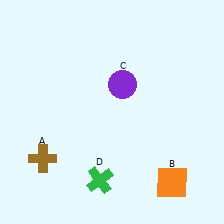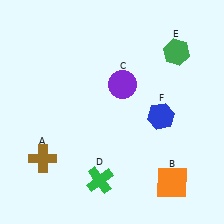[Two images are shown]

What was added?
A green hexagon (E), a blue hexagon (F) were added in Image 2.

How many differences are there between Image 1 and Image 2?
There are 2 differences between the two images.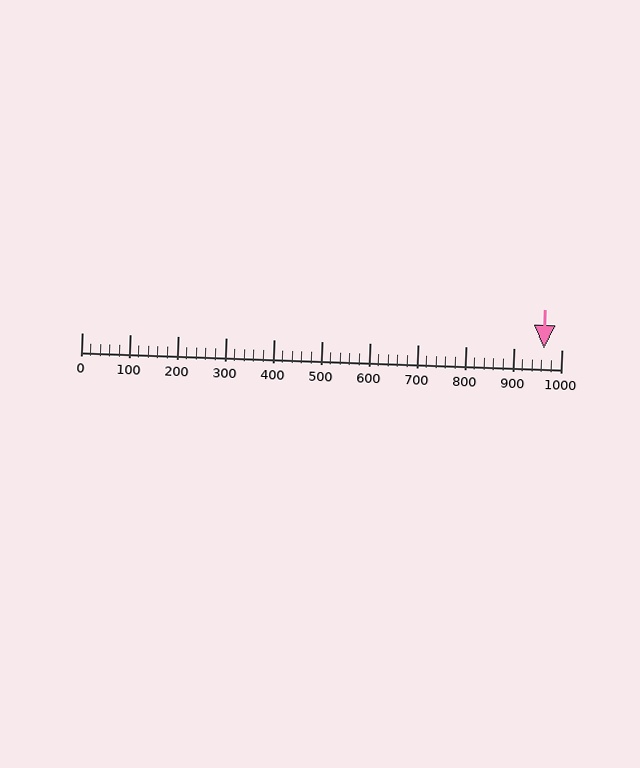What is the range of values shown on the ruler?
The ruler shows values from 0 to 1000.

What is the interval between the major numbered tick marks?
The major tick marks are spaced 100 units apart.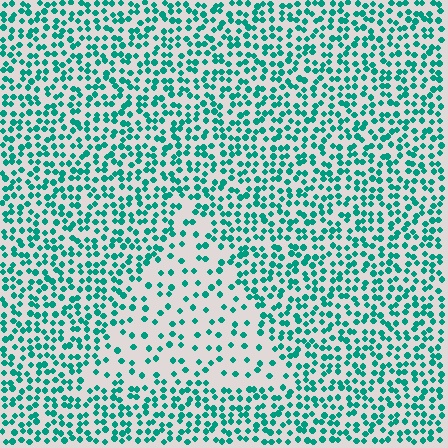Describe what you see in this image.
The image contains small teal elements arranged at two different densities. A triangle-shaped region is visible where the elements are less densely packed than the surrounding area.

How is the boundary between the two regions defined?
The boundary is defined by a change in element density (approximately 2.3x ratio). All elements are the same color, size, and shape.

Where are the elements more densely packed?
The elements are more densely packed outside the triangle boundary.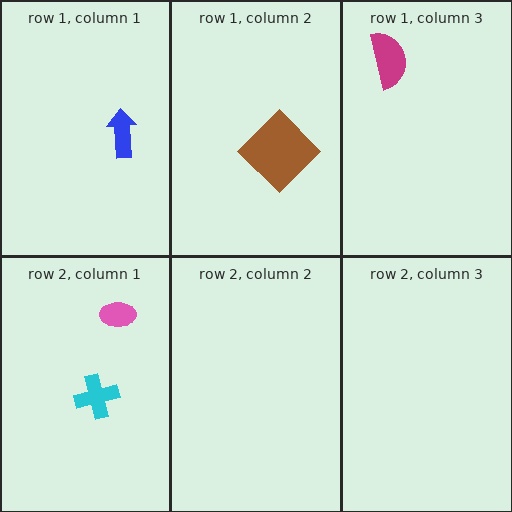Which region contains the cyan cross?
The row 2, column 1 region.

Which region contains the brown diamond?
The row 1, column 2 region.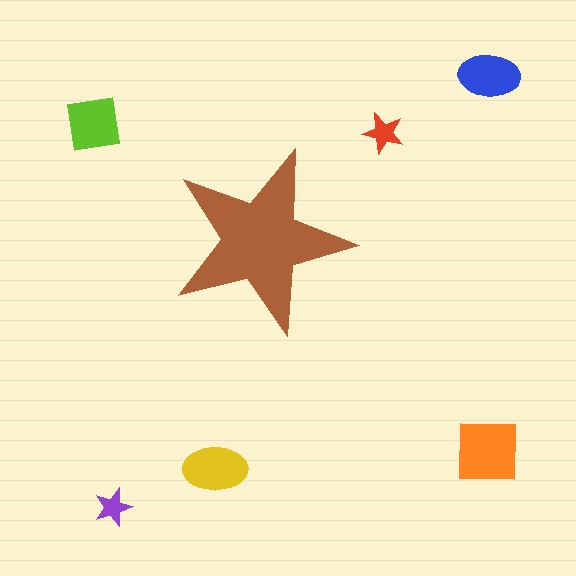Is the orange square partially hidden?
No, the orange square is fully visible.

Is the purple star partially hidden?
No, the purple star is fully visible.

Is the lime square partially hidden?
No, the lime square is fully visible.